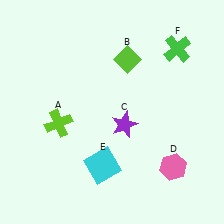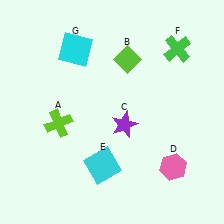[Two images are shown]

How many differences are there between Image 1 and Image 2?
There is 1 difference between the two images.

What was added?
A cyan square (G) was added in Image 2.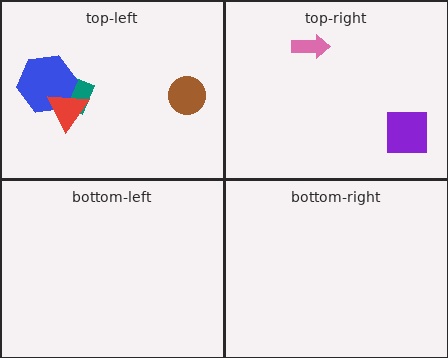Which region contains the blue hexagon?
The top-left region.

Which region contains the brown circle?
The top-left region.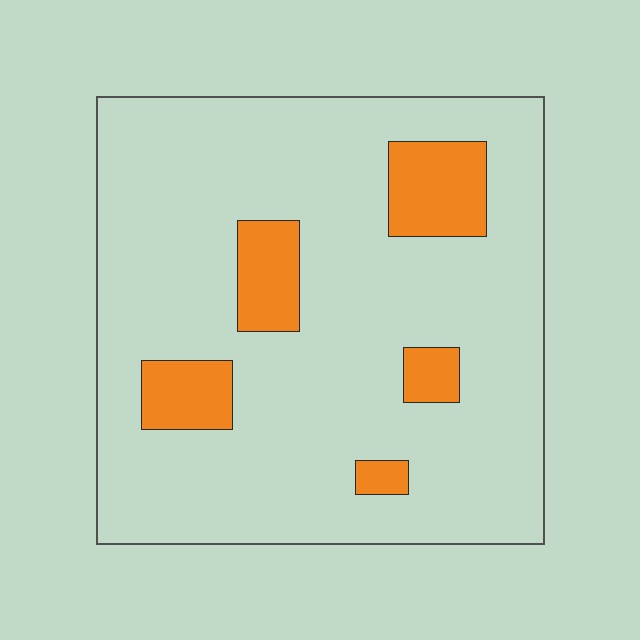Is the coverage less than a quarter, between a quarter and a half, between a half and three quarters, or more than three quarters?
Less than a quarter.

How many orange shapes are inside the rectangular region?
5.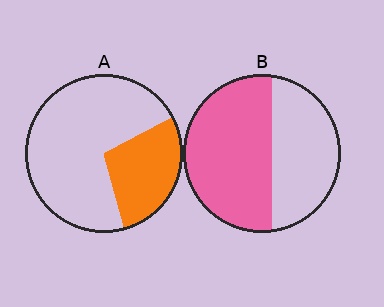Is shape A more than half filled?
No.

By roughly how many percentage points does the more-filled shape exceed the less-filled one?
By roughly 30 percentage points (B over A).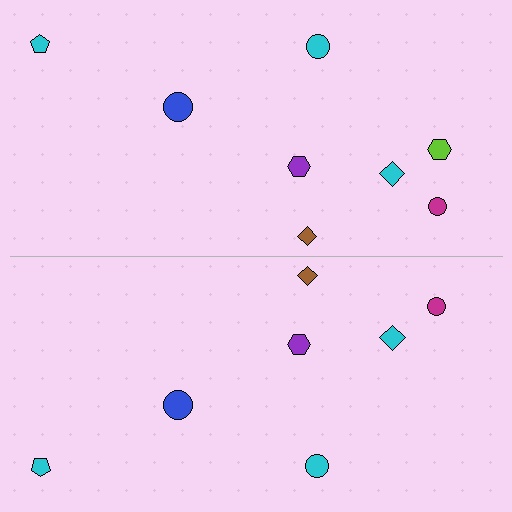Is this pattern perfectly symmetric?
No, the pattern is not perfectly symmetric. A lime hexagon is missing from the bottom side.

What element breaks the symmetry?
A lime hexagon is missing from the bottom side.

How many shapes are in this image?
There are 15 shapes in this image.